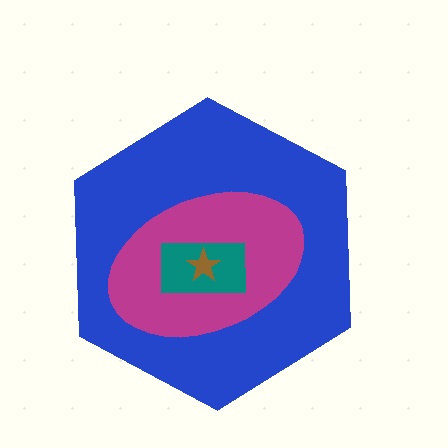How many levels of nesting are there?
4.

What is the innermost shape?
The brown star.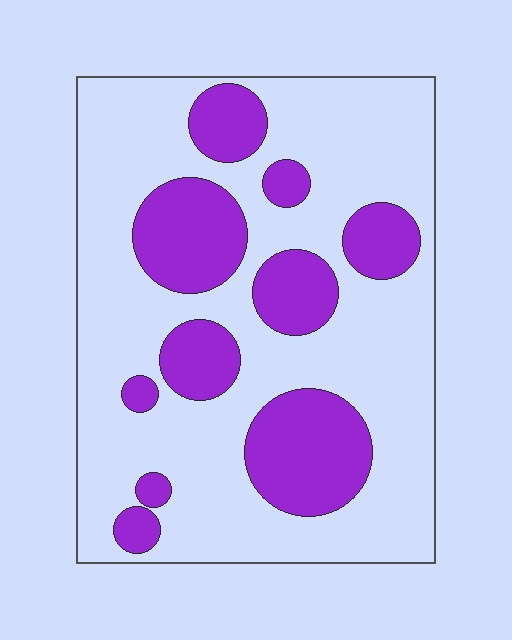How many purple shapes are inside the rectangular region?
10.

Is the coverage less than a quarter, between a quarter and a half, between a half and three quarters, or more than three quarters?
Between a quarter and a half.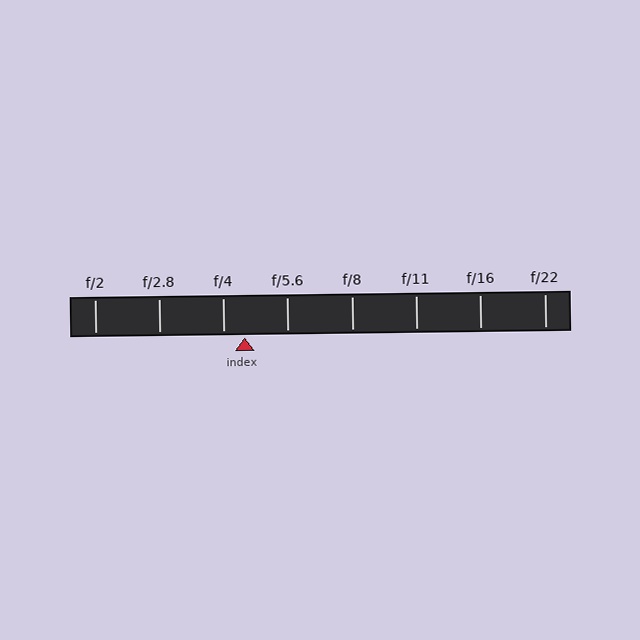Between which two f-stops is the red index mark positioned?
The index mark is between f/4 and f/5.6.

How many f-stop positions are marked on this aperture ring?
There are 8 f-stop positions marked.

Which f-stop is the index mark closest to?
The index mark is closest to f/4.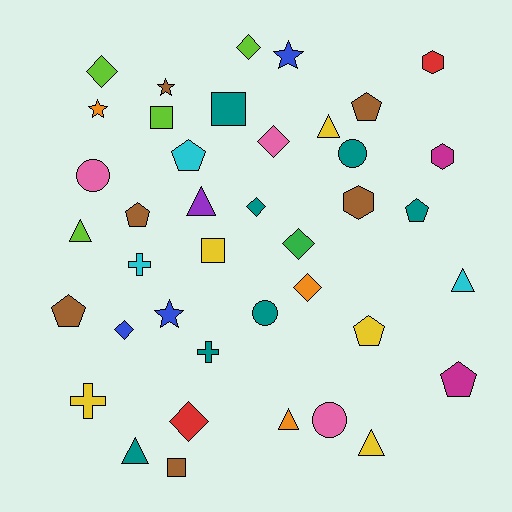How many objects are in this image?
There are 40 objects.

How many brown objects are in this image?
There are 6 brown objects.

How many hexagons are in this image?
There are 3 hexagons.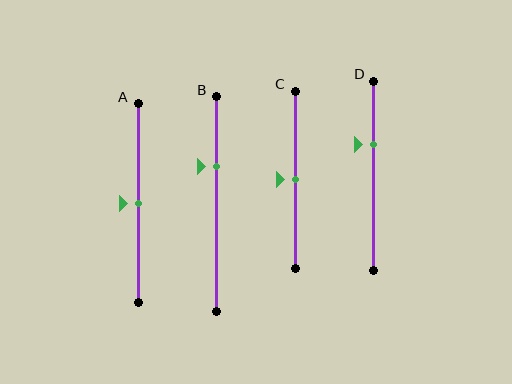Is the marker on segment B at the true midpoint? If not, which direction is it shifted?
No, the marker on segment B is shifted upward by about 17% of the segment length.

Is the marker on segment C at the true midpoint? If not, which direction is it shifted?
Yes, the marker on segment C is at the true midpoint.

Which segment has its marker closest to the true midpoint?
Segment A has its marker closest to the true midpoint.